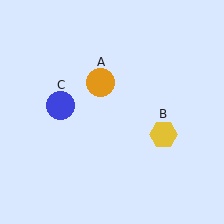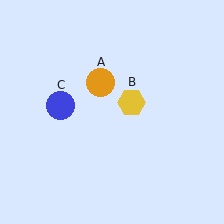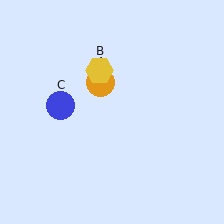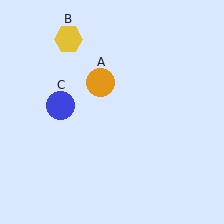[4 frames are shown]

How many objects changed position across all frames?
1 object changed position: yellow hexagon (object B).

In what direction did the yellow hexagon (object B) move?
The yellow hexagon (object B) moved up and to the left.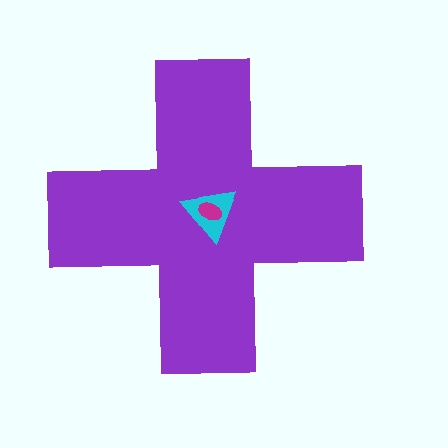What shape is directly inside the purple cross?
The cyan triangle.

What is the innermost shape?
The magenta ellipse.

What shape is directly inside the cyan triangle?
The magenta ellipse.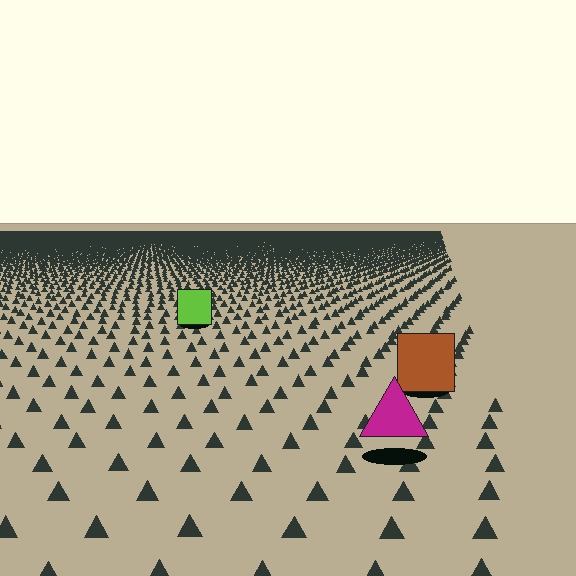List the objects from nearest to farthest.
From nearest to farthest: the magenta triangle, the brown square, the lime square.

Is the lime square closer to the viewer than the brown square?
No. The brown square is closer — you can tell from the texture gradient: the ground texture is coarser near it.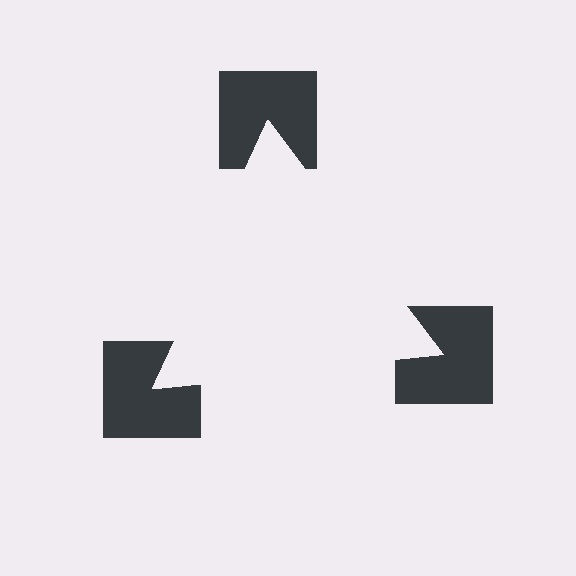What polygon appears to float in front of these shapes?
An illusory triangle — its edges are inferred from the aligned wedge cuts in the notched squares, not physically drawn.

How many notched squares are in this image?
There are 3 — one at each vertex of the illusory triangle.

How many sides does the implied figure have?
3 sides.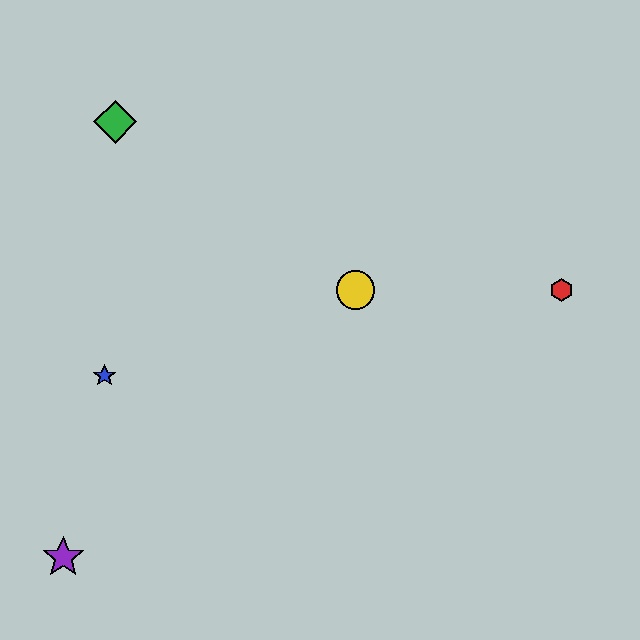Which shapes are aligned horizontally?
The red hexagon, the yellow circle are aligned horizontally.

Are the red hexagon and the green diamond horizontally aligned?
No, the red hexagon is at y≈290 and the green diamond is at y≈122.